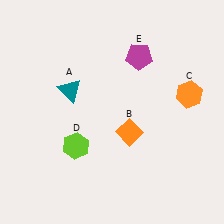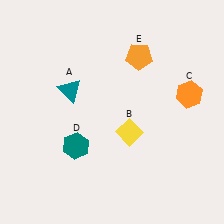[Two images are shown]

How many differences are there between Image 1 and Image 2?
There are 3 differences between the two images.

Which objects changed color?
B changed from orange to yellow. D changed from lime to teal. E changed from magenta to orange.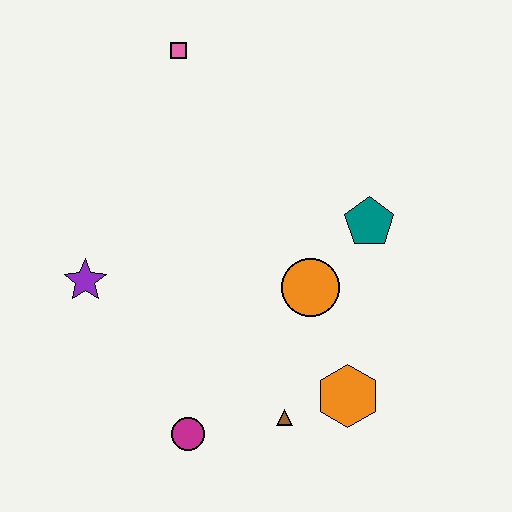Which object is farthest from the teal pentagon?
The purple star is farthest from the teal pentagon.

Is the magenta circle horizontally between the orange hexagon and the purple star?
Yes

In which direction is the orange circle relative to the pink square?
The orange circle is below the pink square.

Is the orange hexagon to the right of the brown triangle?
Yes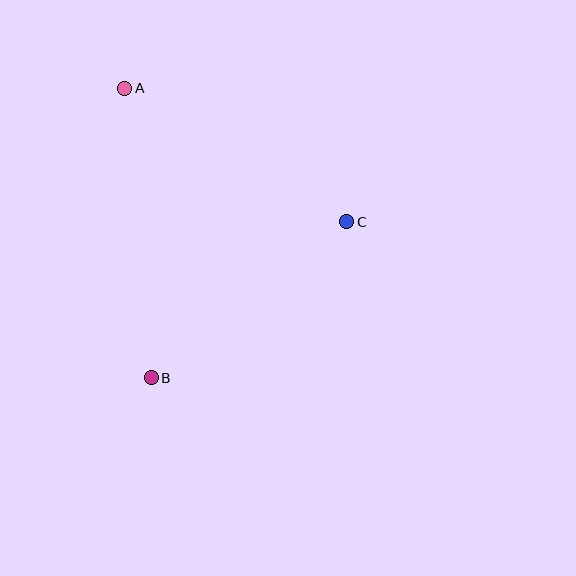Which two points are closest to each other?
Points B and C are closest to each other.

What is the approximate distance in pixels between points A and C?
The distance between A and C is approximately 259 pixels.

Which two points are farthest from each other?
Points A and B are farthest from each other.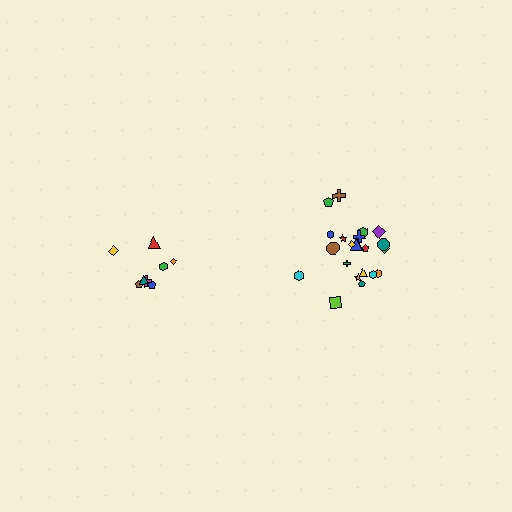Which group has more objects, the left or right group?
The right group.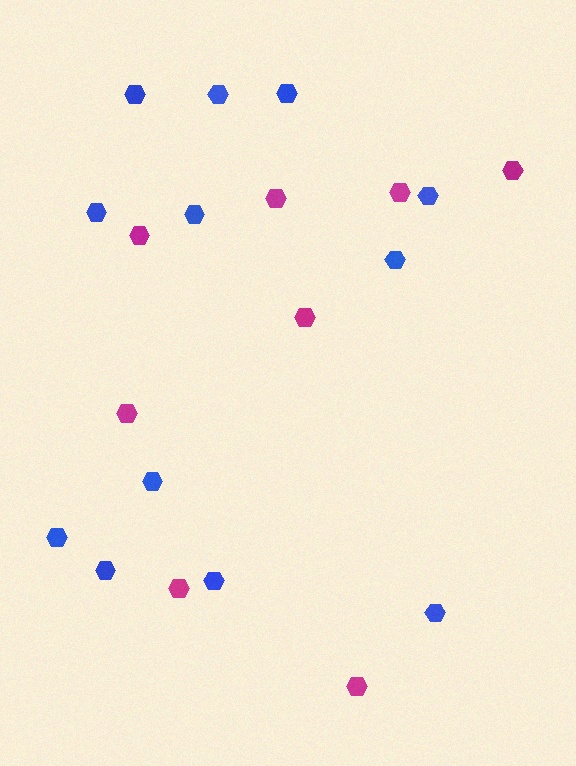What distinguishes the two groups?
There are 2 groups: one group of blue hexagons (12) and one group of magenta hexagons (8).